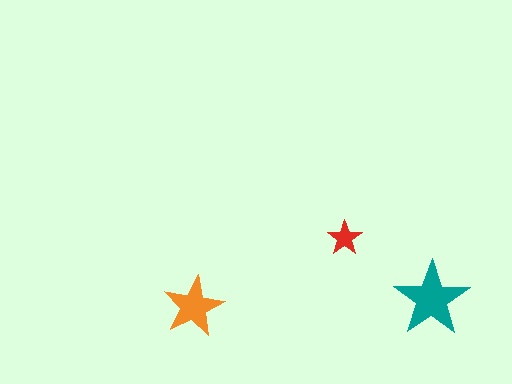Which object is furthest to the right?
The teal star is rightmost.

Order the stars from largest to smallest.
the teal one, the orange one, the red one.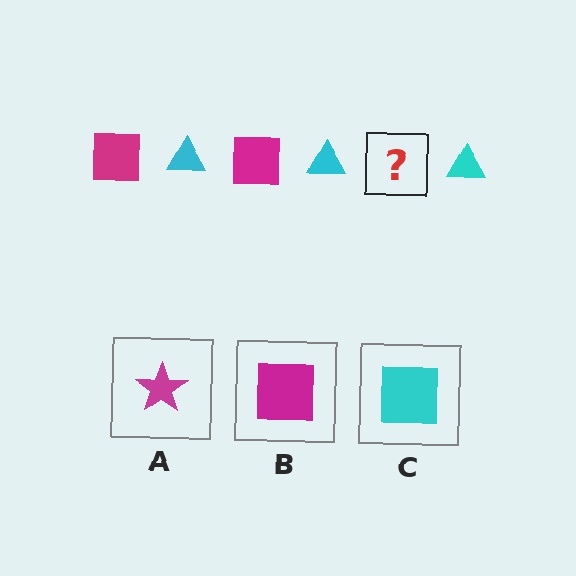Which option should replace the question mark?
Option B.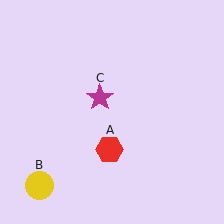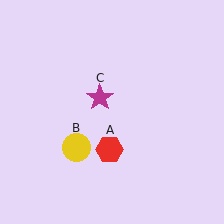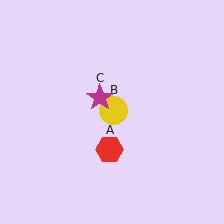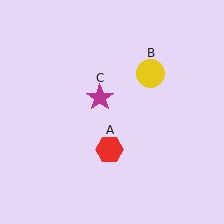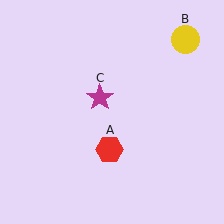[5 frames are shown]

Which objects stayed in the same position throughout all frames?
Red hexagon (object A) and magenta star (object C) remained stationary.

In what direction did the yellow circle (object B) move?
The yellow circle (object B) moved up and to the right.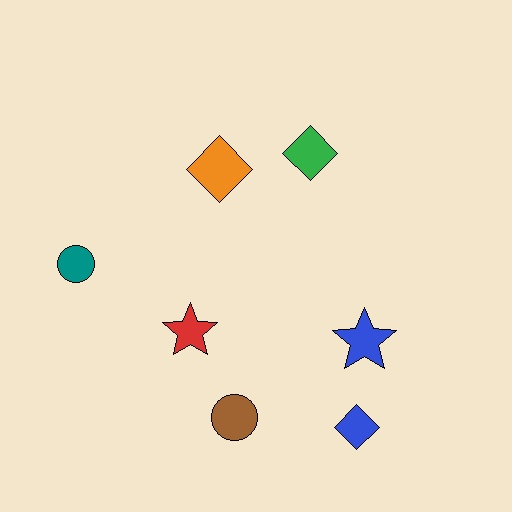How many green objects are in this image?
There is 1 green object.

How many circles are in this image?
There are 2 circles.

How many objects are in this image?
There are 7 objects.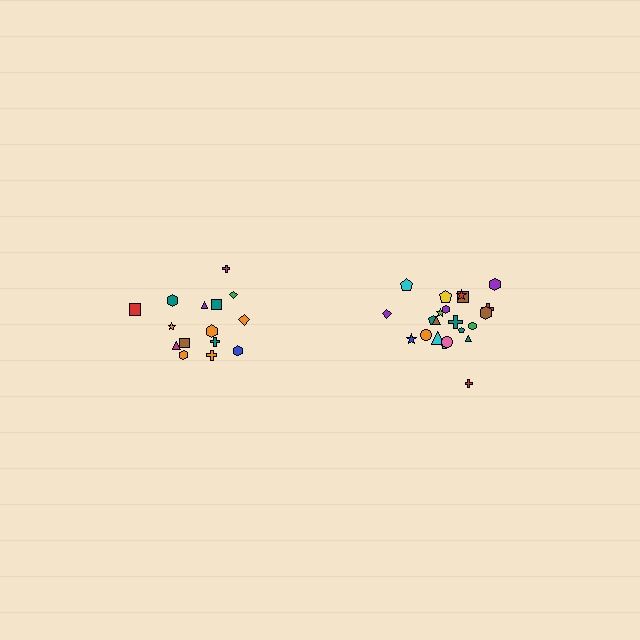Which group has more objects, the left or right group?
The right group.